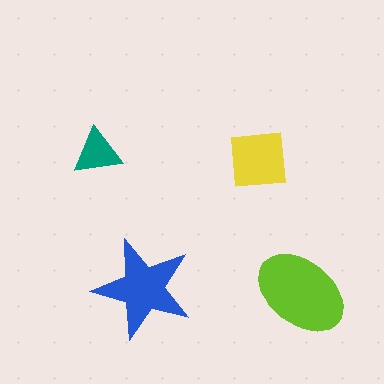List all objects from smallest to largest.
The teal triangle, the yellow square, the blue star, the lime ellipse.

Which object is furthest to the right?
The lime ellipse is rightmost.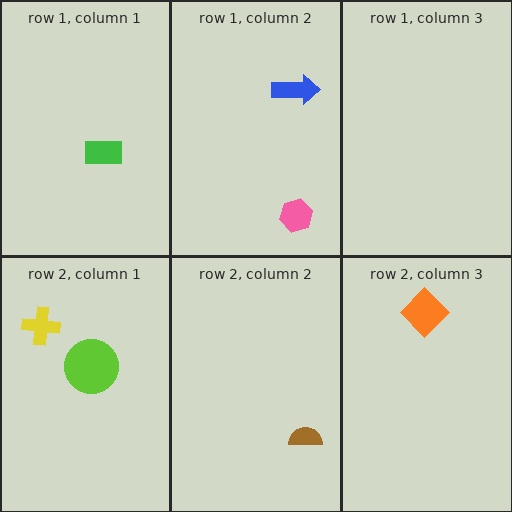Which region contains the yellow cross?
The row 2, column 1 region.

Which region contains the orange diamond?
The row 2, column 3 region.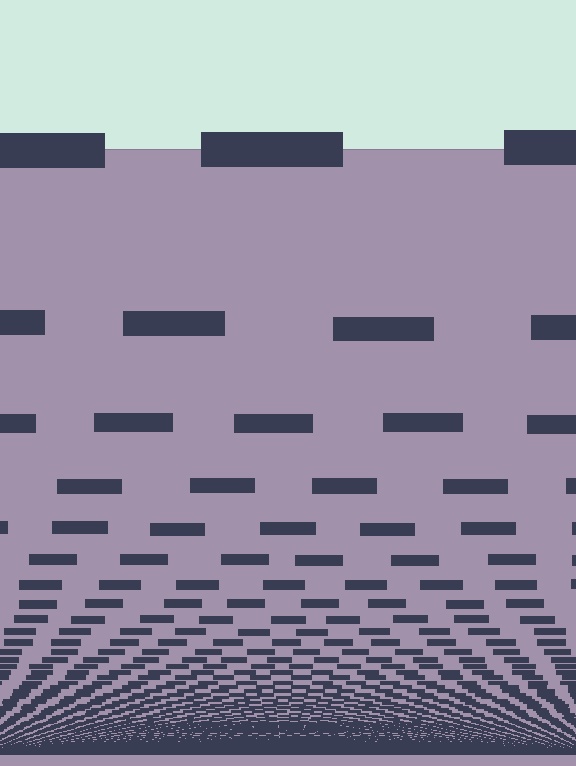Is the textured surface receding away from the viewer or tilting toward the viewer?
The surface appears to tilt toward the viewer. Texture elements get larger and sparser toward the top.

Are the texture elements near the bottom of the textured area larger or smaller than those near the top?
Smaller. The gradient is inverted — elements near the bottom are smaller and denser.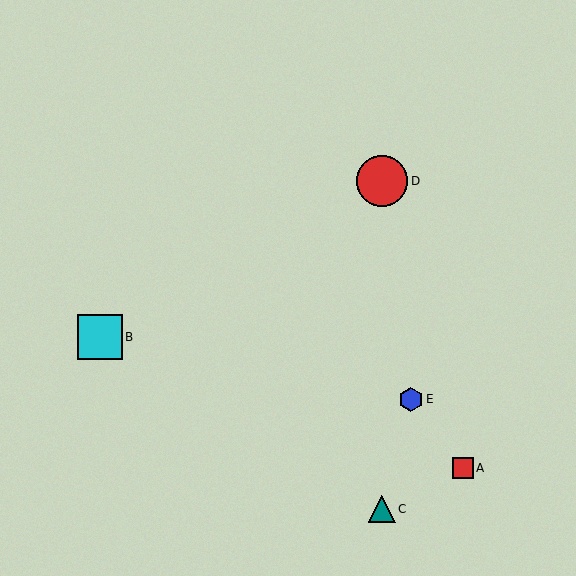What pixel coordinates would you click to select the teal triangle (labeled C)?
Click at (382, 509) to select the teal triangle C.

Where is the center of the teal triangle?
The center of the teal triangle is at (382, 509).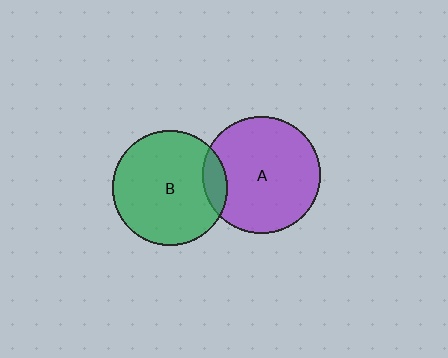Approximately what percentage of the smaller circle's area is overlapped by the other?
Approximately 10%.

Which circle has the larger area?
Circle A (purple).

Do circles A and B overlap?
Yes.